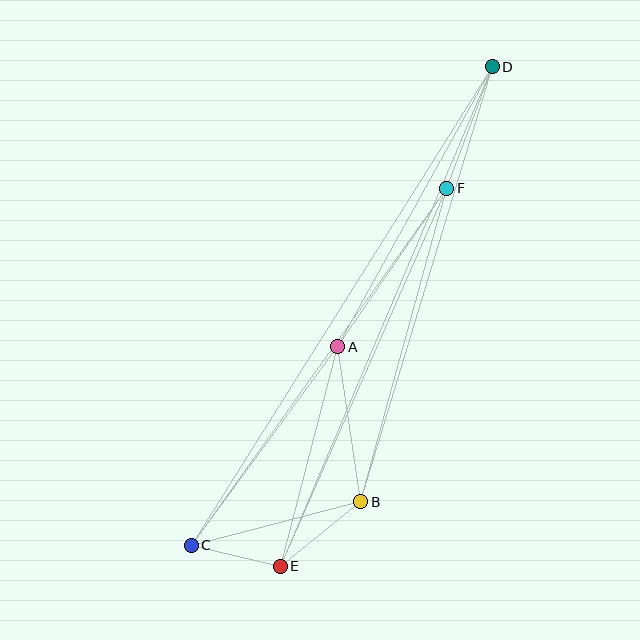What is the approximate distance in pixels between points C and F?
The distance between C and F is approximately 439 pixels.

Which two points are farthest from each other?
Points C and D are farthest from each other.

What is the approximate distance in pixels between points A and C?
The distance between A and C is approximately 247 pixels.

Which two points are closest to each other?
Points C and E are closest to each other.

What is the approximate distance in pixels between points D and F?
The distance between D and F is approximately 129 pixels.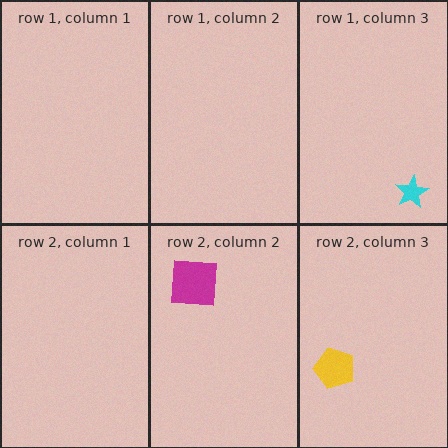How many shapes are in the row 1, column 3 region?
1.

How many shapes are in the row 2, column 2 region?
1.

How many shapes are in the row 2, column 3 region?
1.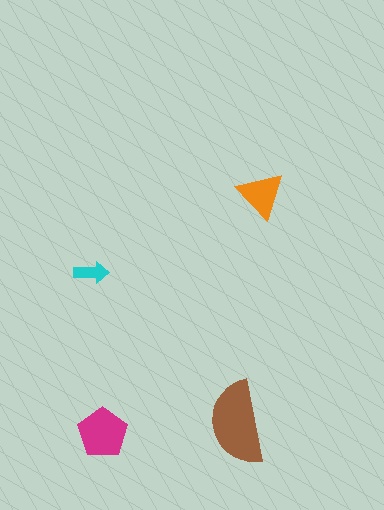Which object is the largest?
The brown semicircle.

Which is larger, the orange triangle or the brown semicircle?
The brown semicircle.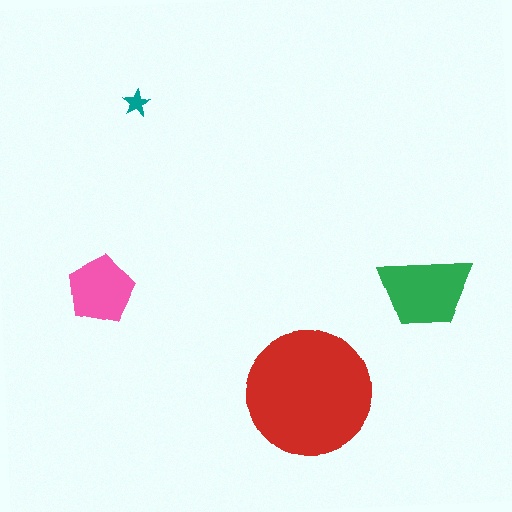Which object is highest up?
The teal star is topmost.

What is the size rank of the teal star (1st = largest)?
4th.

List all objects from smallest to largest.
The teal star, the pink pentagon, the green trapezoid, the red circle.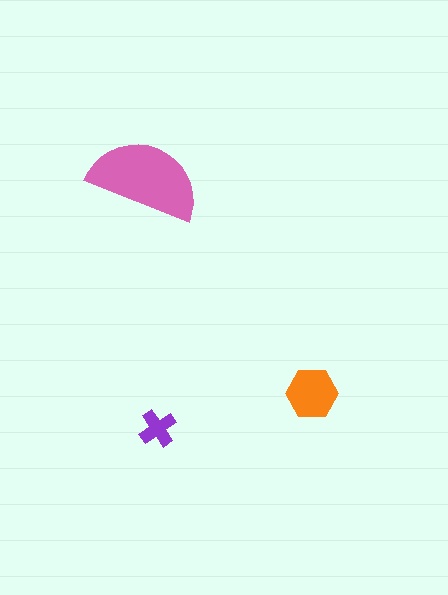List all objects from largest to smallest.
The pink semicircle, the orange hexagon, the purple cross.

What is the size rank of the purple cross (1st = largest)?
3rd.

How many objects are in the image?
There are 3 objects in the image.